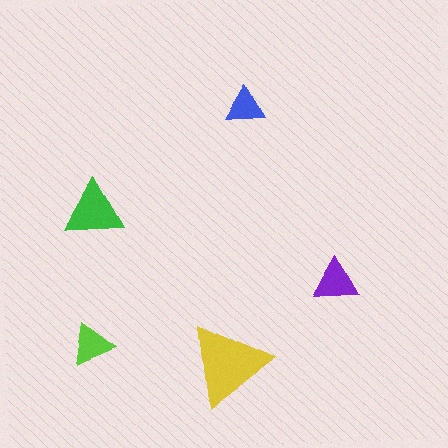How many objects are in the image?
There are 5 objects in the image.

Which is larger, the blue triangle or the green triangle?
The green one.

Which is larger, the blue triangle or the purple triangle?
The purple one.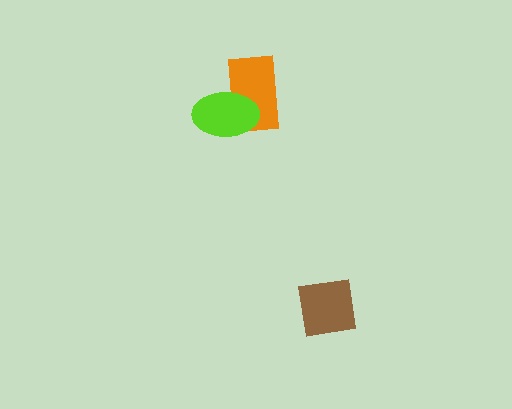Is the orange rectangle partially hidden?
Yes, it is partially covered by another shape.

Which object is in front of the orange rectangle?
The lime ellipse is in front of the orange rectangle.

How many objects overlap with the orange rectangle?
1 object overlaps with the orange rectangle.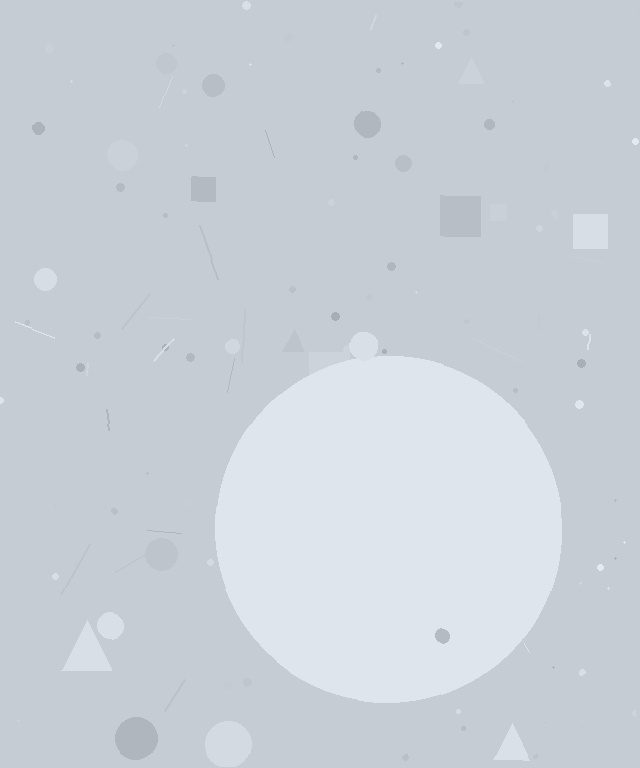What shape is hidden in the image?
A circle is hidden in the image.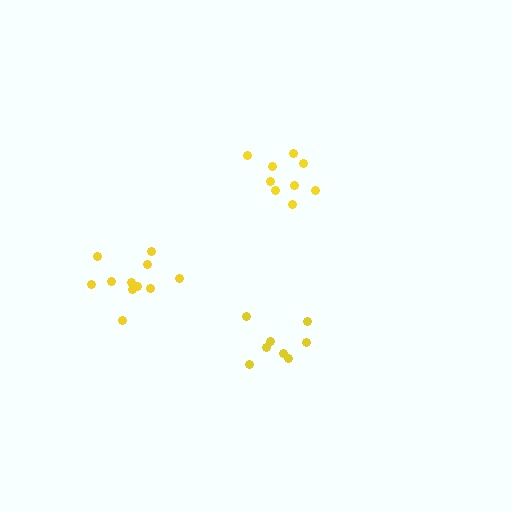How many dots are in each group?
Group 1: 9 dots, Group 2: 8 dots, Group 3: 11 dots (28 total).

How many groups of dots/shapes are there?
There are 3 groups.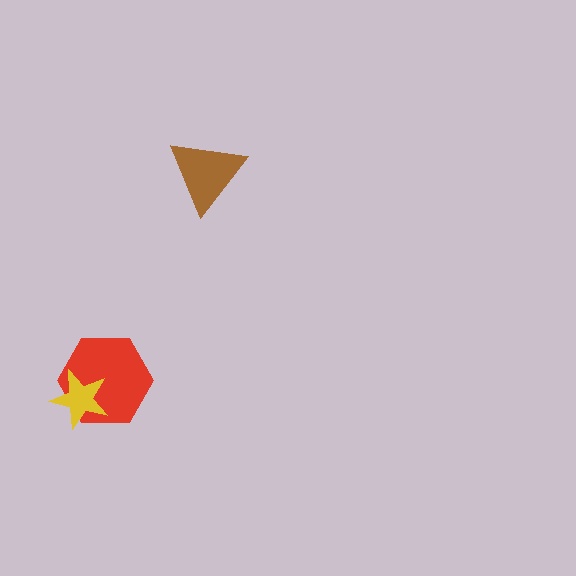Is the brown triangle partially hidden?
No, no other shape covers it.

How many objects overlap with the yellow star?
1 object overlaps with the yellow star.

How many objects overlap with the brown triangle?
0 objects overlap with the brown triangle.